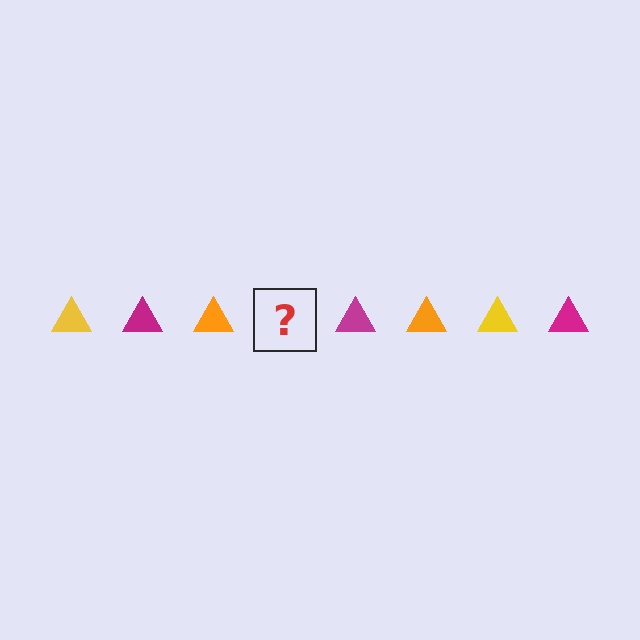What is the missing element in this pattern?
The missing element is a yellow triangle.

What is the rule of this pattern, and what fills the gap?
The rule is that the pattern cycles through yellow, magenta, orange triangles. The gap should be filled with a yellow triangle.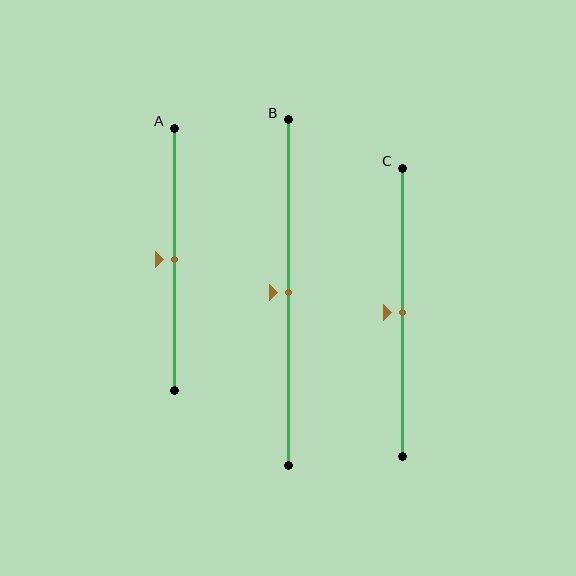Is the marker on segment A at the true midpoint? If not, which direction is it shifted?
Yes, the marker on segment A is at the true midpoint.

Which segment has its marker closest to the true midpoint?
Segment A has its marker closest to the true midpoint.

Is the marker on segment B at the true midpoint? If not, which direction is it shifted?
Yes, the marker on segment B is at the true midpoint.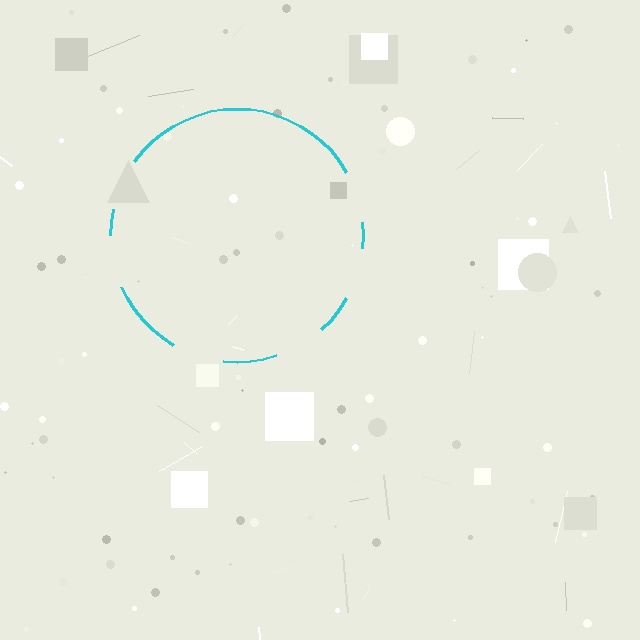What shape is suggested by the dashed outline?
The dashed outline suggests a circle.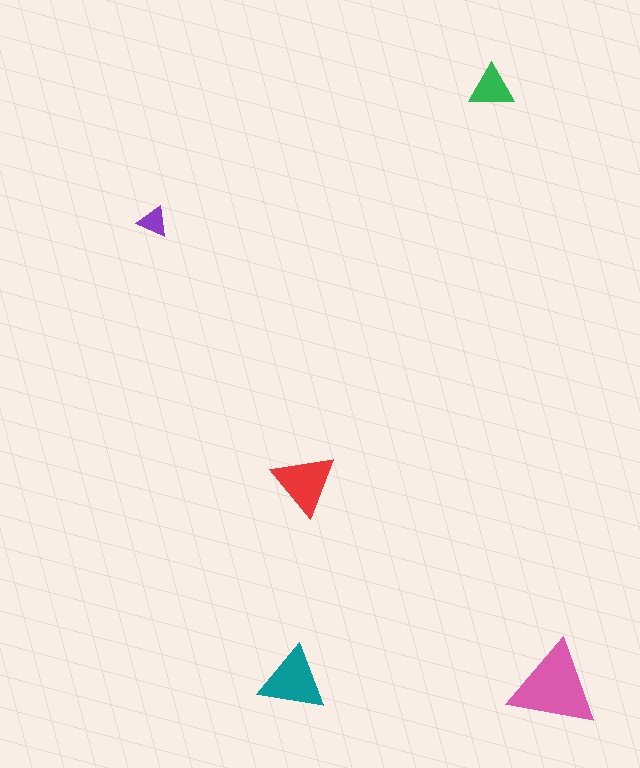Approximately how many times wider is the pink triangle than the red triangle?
About 1.5 times wider.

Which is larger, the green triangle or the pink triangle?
The pink one.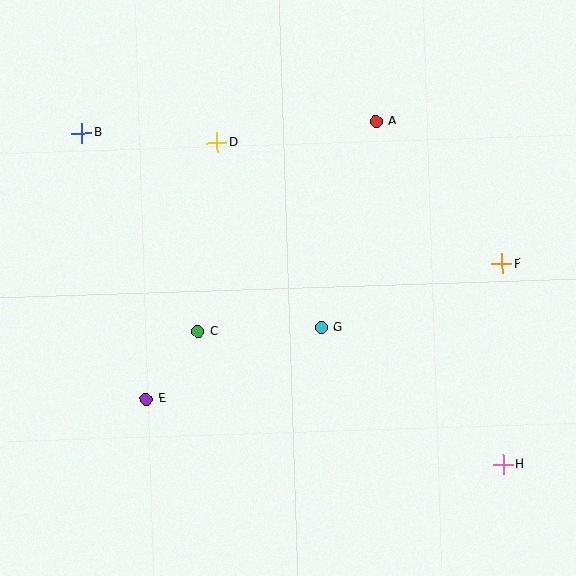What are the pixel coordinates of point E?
Point E is at (146, 399).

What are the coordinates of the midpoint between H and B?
The midpoint between H and B is at (292, 299).